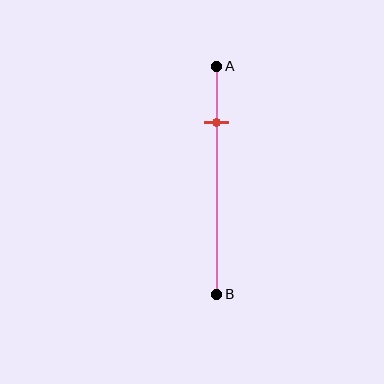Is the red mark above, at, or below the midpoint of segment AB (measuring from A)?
The red mark is above the midpoint of segment AB.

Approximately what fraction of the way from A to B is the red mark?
The red mark is approximately 25% of the way from A to B.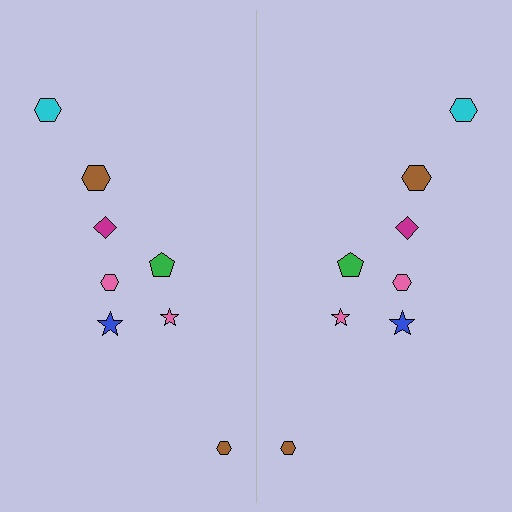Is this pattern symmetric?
Yes, this pattern has bilateral (reflection) symmetry.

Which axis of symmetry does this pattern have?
The pattern has a vertical axis of symmetry running through the center of the image.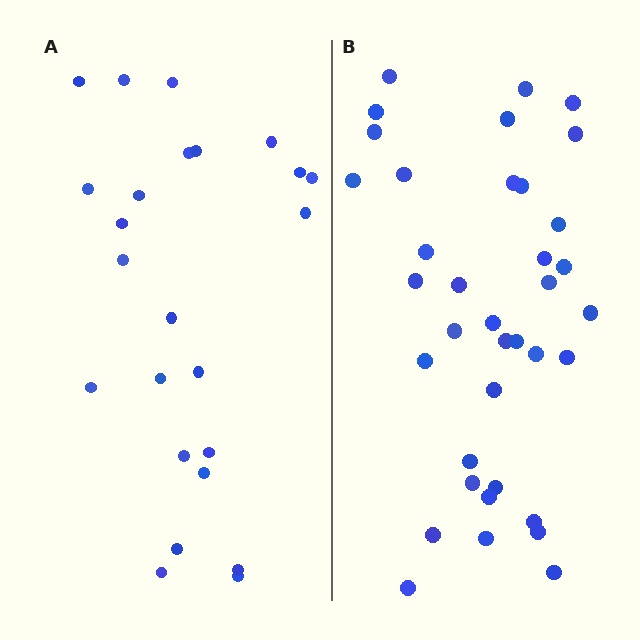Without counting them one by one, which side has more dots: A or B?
Region B (the right region) has more dots.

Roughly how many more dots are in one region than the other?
Region B has approximately 15 more dots than region A.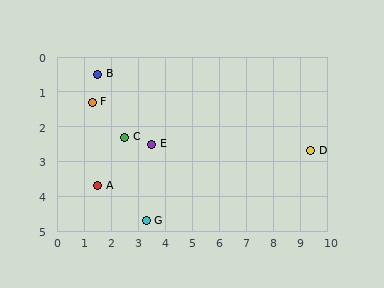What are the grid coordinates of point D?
Point D is at approximately (9.4, 2.7).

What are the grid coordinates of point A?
Point A is at approximately (1.5, 3.7).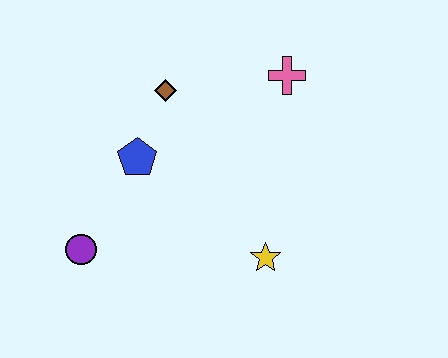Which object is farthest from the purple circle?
The pink cross is farthest from the purple circle.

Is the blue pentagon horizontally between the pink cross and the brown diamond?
No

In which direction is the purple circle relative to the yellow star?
The purple circle is to the left of the yellow star.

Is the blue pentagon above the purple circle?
Yes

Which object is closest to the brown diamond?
The blue pentagon is closest to the brown diamond.